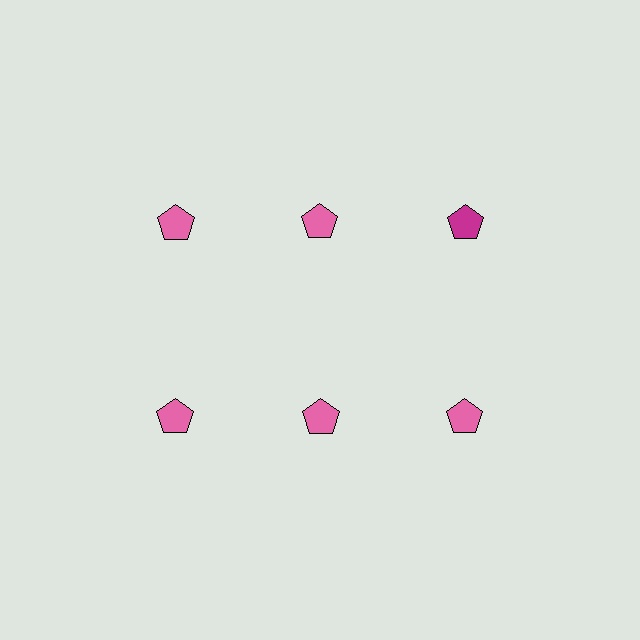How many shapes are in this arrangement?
There are 6 shapes arranged in a grid pattern.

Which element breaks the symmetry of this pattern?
The magenta pentagon in the top row, center column breaks the symmetry. All other shapes are pink pentagons.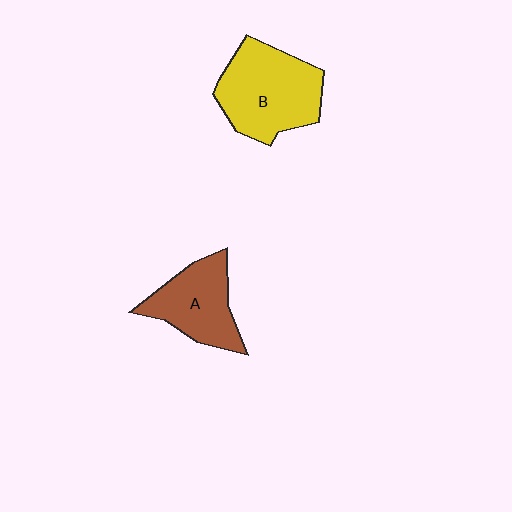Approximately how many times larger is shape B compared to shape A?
Approximately 1.4 times.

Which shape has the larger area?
Shape B (yellow).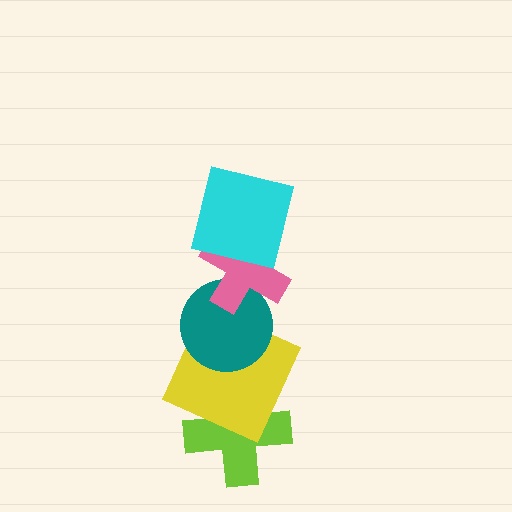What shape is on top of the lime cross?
The yellow square is on top of the lime cross.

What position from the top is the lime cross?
The lime cross is 5th from the top.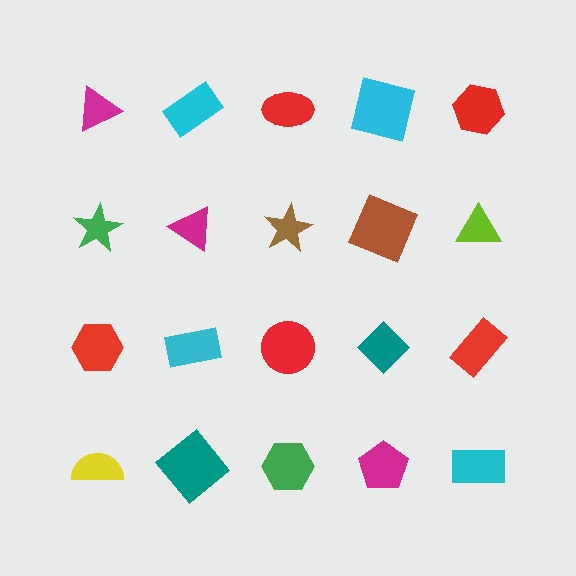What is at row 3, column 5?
A red rectangle.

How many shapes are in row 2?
5 shapes.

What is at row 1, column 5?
A red hexagon.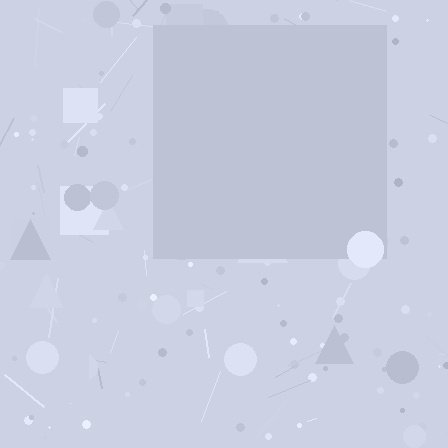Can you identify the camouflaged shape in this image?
The camouflaged shape is a square.